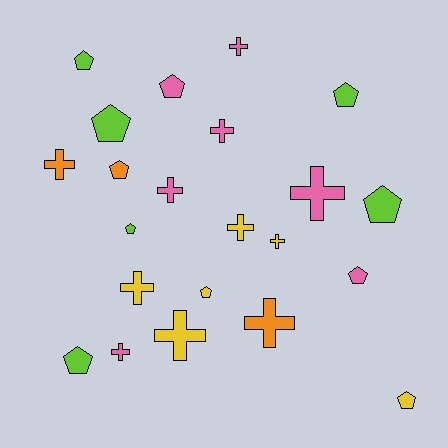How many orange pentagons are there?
There is 1 orange pentagon.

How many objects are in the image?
There are 22 objects.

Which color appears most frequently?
Pink, with 7 objects.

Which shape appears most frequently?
Cross, with 11 objects.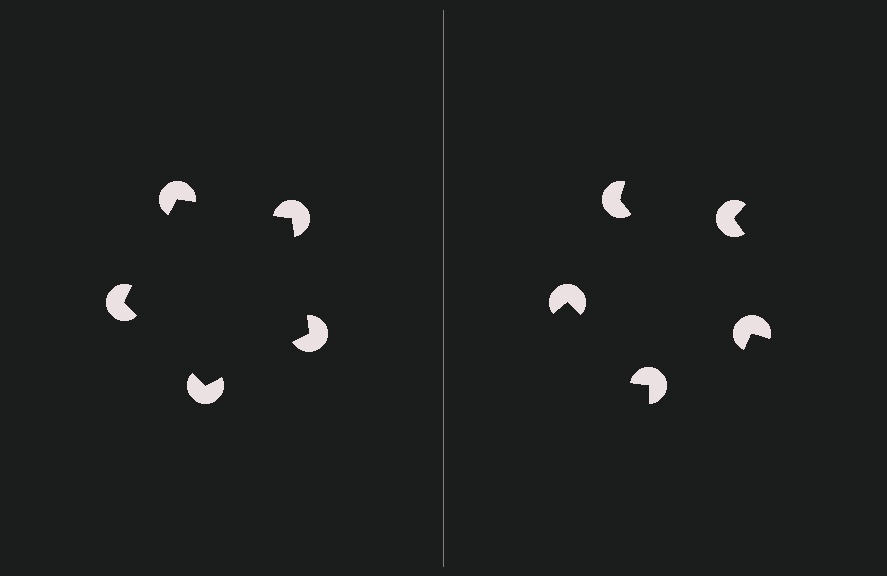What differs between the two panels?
The pac-man discs are positioned identically on both sides; only the wedge orientations differ. On the left they align to a pentagon; on the right they are misaligned.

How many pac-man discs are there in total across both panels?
10 — 5 on each side.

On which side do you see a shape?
An illusory pentagon appears on the left side. On the right side the wedge cuts are rotated, so no coherent shape forms.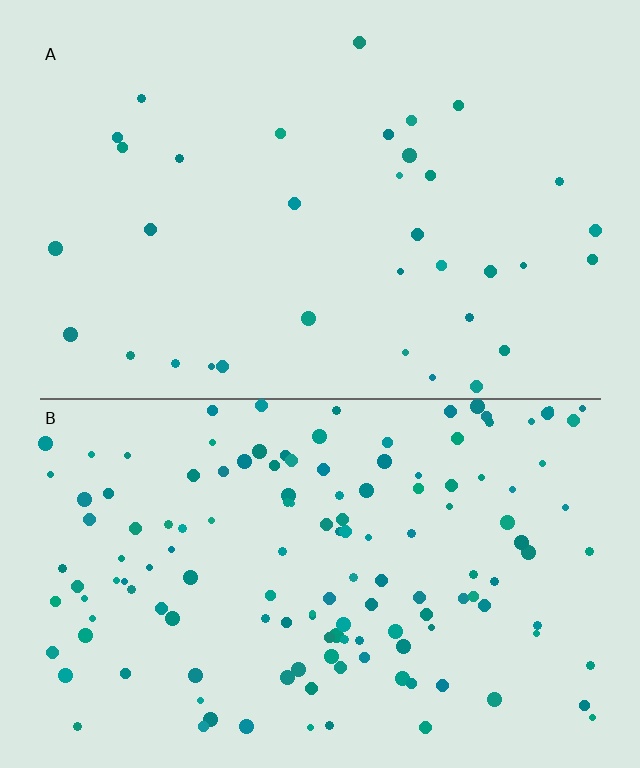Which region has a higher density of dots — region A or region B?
B (the bottom).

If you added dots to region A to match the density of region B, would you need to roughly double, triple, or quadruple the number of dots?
Approximately quadruple.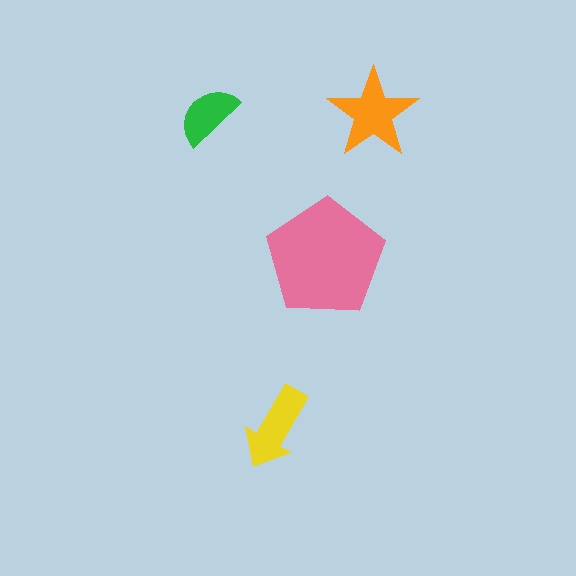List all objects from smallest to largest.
The green semicircle, the yellow arrow, the orange star, the pink pentagon.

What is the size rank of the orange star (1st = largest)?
2nd.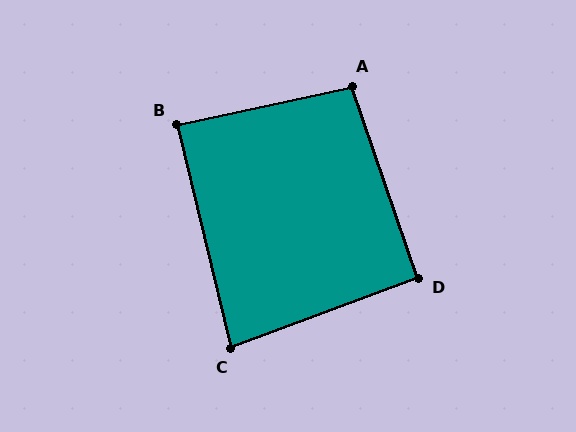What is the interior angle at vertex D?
Approximately 91 degrees (approximately right).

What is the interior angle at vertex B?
Approximately 89 degrees (approximately right).